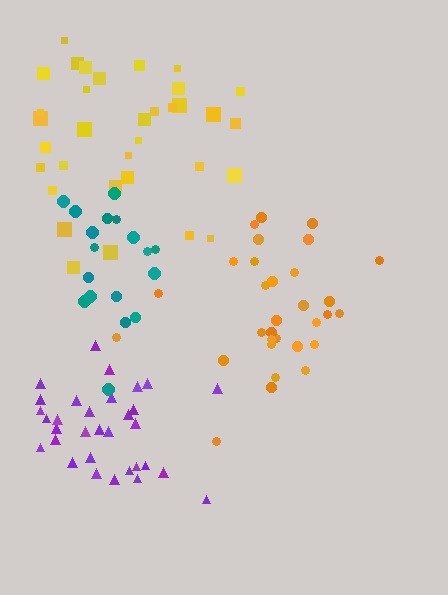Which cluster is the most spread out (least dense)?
Yellow.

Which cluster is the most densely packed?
Purple.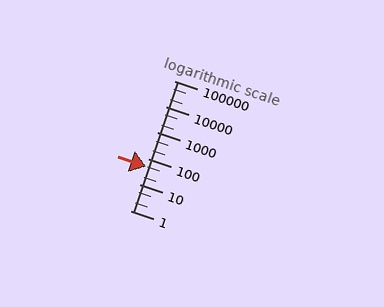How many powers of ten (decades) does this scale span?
The scale spans 5 decades, from 1 to 100000.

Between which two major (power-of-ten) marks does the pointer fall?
The pointer is between 10 and 100.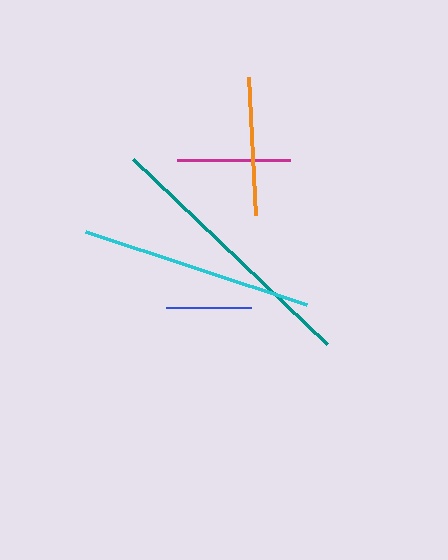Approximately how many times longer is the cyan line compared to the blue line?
The cyan line is approximately 2.7 times the length of the blue line.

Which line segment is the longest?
The teal line is the longest at approximately 268 pixels.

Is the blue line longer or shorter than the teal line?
The teal line is longer than the blue line.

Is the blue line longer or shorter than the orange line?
The orange line is longer than the blue line.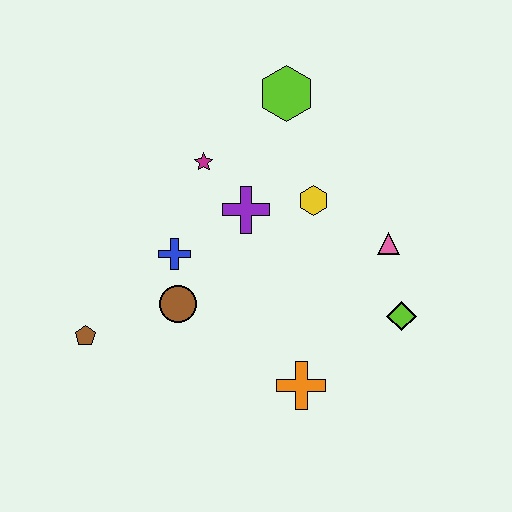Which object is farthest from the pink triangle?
The brown pentagon is farthest from the pink triangle.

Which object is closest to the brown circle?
The blue cross is closest to the brown circle.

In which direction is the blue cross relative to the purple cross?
The blue cross is to the left of the purple cross.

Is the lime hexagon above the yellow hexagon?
Yes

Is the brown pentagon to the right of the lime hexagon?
No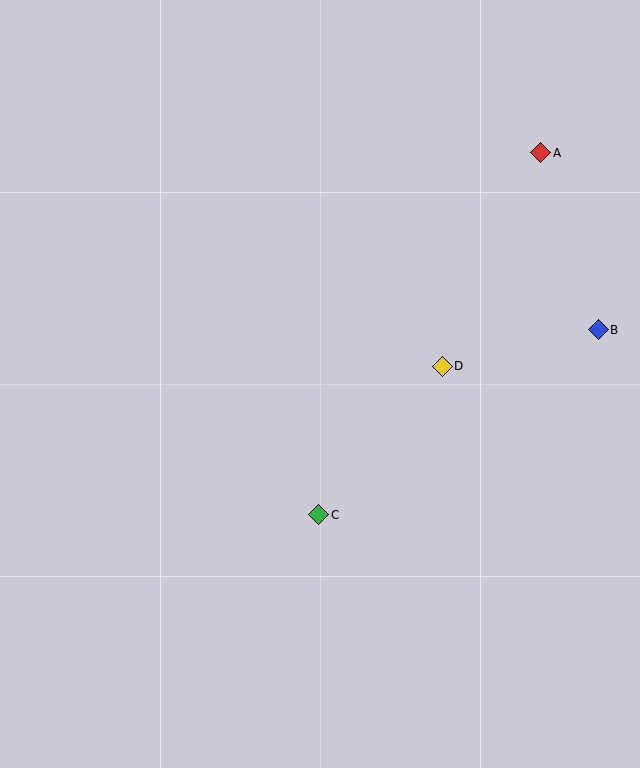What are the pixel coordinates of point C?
Point C is at (319, 515).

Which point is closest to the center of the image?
Point D at (442, 366) is closest to the center.